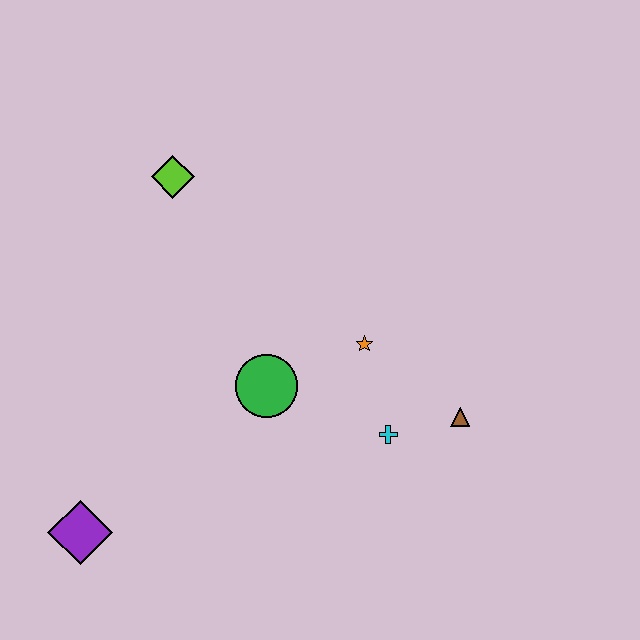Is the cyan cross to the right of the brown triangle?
No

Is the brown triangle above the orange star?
No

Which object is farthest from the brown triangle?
The purple diamond is farthest from the brown triangle.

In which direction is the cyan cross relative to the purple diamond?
The cyan cross is to the right of the purple diamond.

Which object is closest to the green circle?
The orange star is closest to the green circle.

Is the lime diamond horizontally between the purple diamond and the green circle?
Yes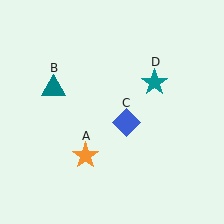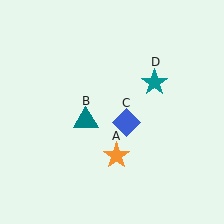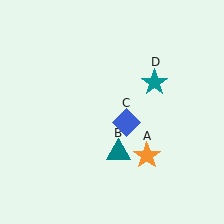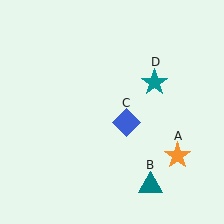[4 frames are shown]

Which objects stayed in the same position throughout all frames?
Blue diamond (object C) and teal star (object D) remained stationary.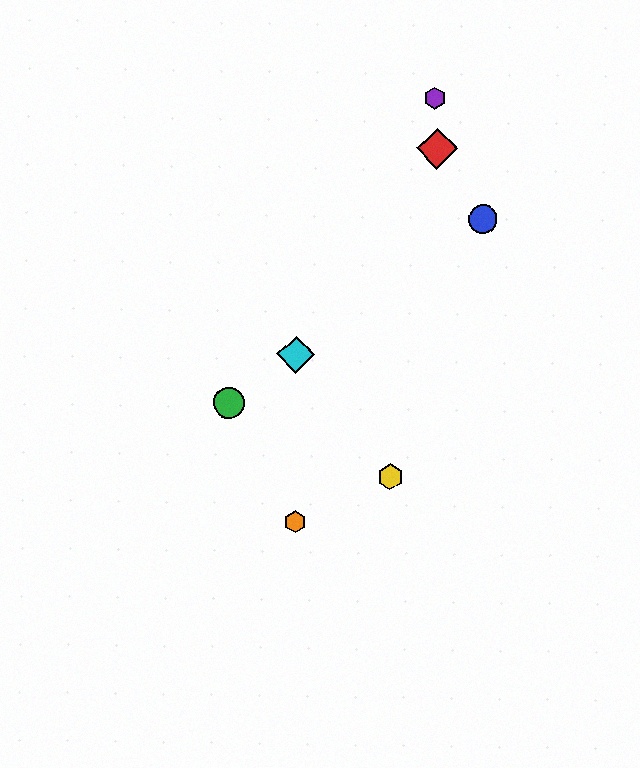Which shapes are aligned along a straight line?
The blue circle, the green circle, the cyan diamond are aligned along a straight line.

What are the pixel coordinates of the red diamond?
The red diamond is at (437, 149).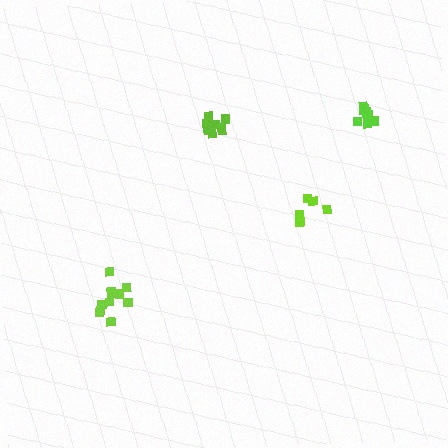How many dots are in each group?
Group 1: 6 dots, Group 2: 7 dots, Group 3: 8 dots, Group 4: 11 dots (32 total).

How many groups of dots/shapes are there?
There are 4 groups.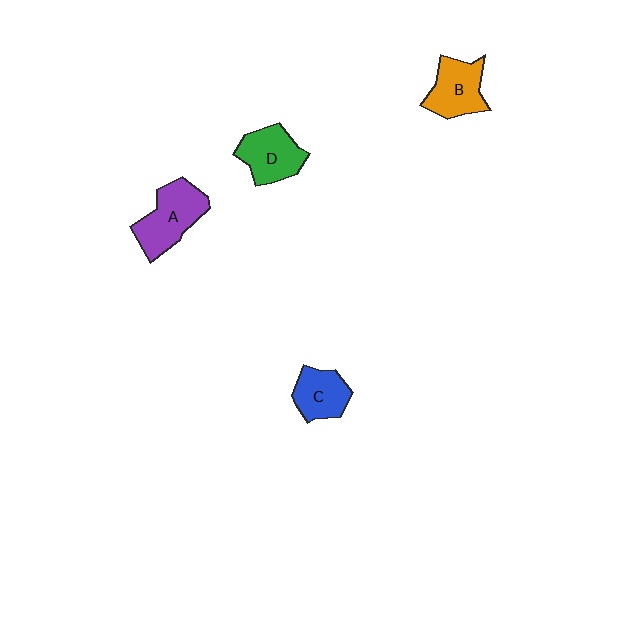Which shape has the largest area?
Shape A (purple).